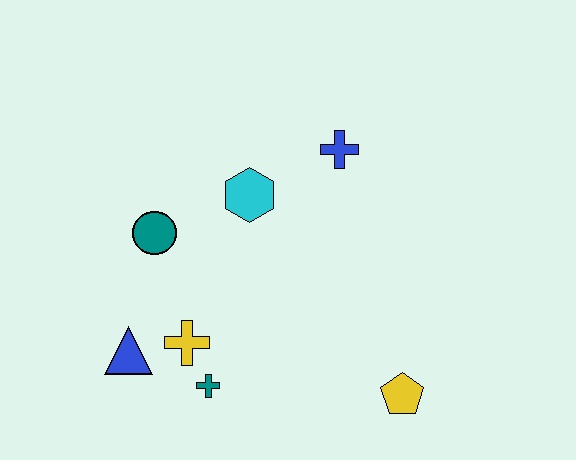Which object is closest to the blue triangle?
The yellow cross is closest to the blue triangle.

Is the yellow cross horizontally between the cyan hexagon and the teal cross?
No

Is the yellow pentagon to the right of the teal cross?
Yes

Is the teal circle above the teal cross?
Yes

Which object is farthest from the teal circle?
The yellow pentagon is farthest from the teal circle.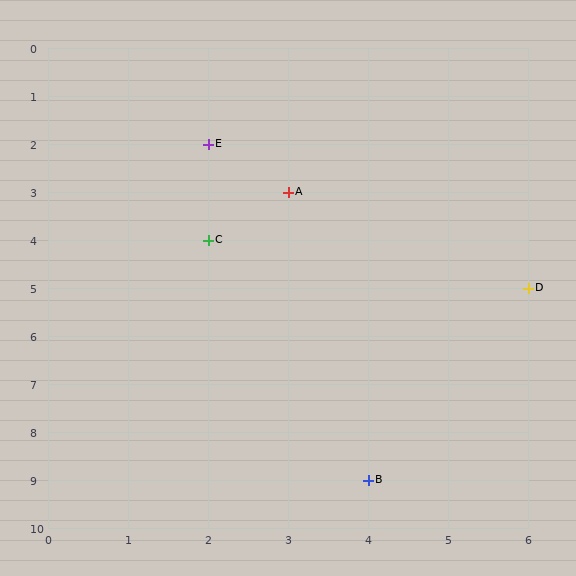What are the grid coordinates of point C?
Point C is at grid coordinates (2, 4).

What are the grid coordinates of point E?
Point E is at grid coordinates (2, 2).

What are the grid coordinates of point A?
Point A is at grid coordinates (3, 3).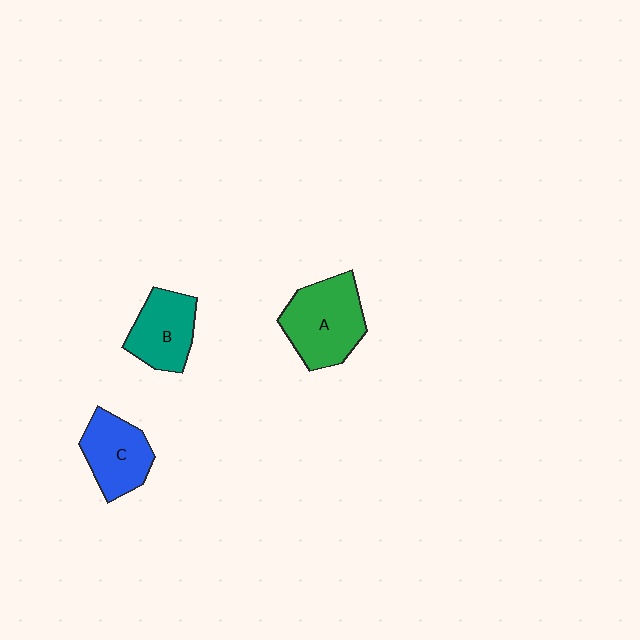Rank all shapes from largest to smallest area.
From largest to smallest: A (green), C (blue), B (teal).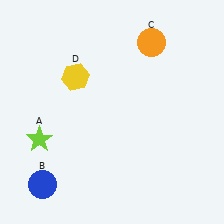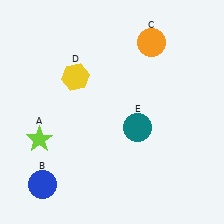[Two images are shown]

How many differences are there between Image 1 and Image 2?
There is 1 difference between the two images.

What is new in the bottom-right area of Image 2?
A teal circle (E) was added in the bottom-right area of Image 2.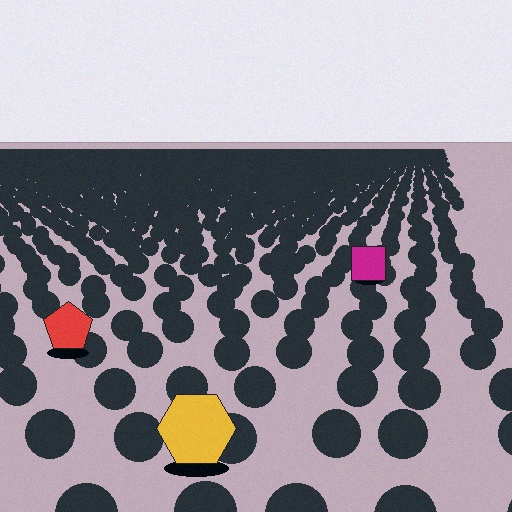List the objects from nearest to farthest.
From nearest to farthest: the yellow hexagon, the red pentagon, the magenta square.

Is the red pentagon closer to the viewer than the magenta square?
Yes. The red pentagon is closer — you can tell from the texture gradient: the ground texture is coarser near it.